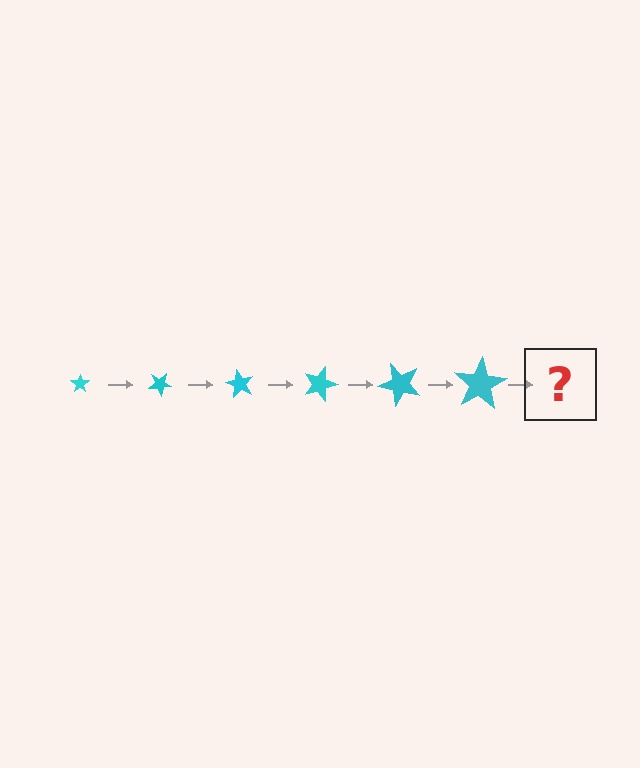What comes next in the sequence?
The next element should be a star, larger than the previous one and rotated 180 degrees from the start.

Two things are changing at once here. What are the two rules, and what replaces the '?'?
The two rules are that the star grows larger each step and it rotates 30 degrees each step. The '?' should be a star, larger than the previous one and rotated 180 degrees from the start.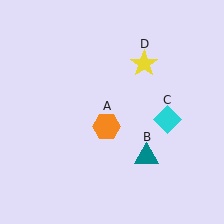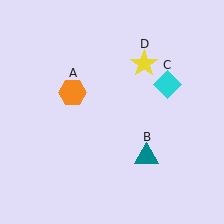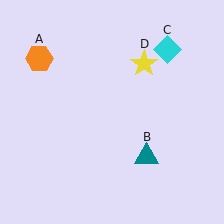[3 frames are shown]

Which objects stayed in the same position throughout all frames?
Teal triangle (object B) and yellow star (object D) remained stationary.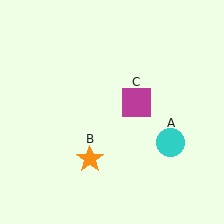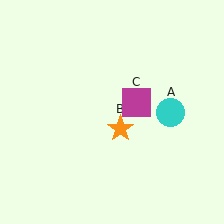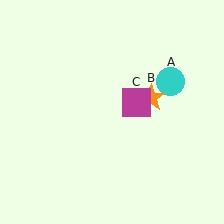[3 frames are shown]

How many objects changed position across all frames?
2 objects changed position: cyan circle (object A), orange star (object B).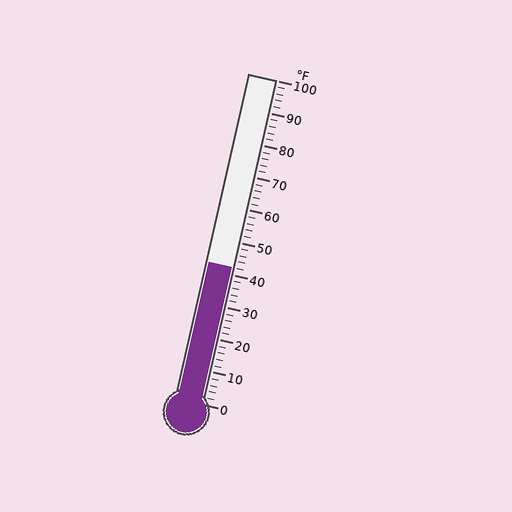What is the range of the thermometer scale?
The thermometer scale ranges from 0°F to 100°F.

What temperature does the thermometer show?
The thermometer shows approximately 42°F.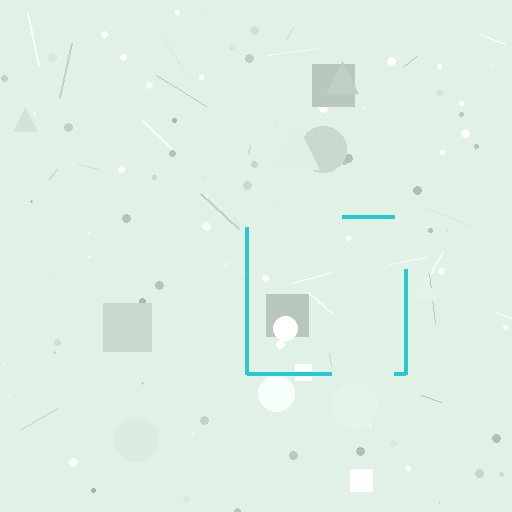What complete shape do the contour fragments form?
The contour fragments form a square.